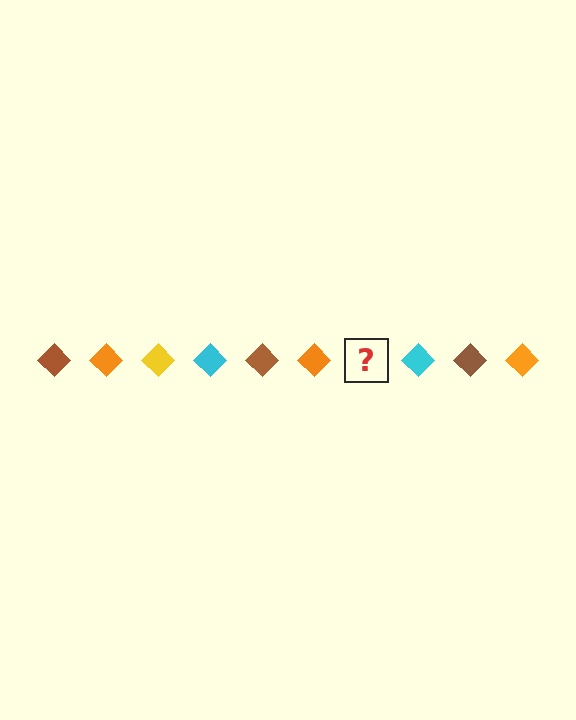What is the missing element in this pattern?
The missing element is a yellow diamond.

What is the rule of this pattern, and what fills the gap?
The rule is that the pattern cycles through brown, orange, yellow, cyan diamonds. The gap should be filled with a yellow diamond.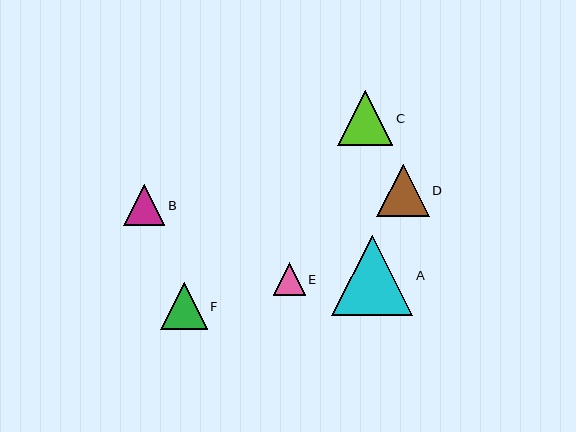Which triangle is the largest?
Triangle A is the largest with a size of approximately 81 pixels.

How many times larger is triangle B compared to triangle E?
Triangle B is approximately 1.3 times the size of triangle E.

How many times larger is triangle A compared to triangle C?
Triangle A is approximately 1.5 times the size of triangle C.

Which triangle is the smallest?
Triangle E is the smallest with a size of approximately 32 pixels.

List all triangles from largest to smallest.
From largest to smallest: A, C, D, F, B, E.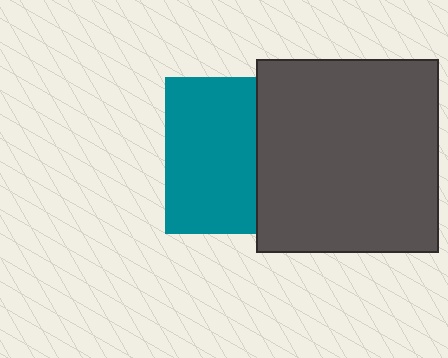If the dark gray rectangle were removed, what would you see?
You would see the complete teal square.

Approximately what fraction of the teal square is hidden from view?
Roughly 43% of the teal square is hidden behind the dark gray rectangle.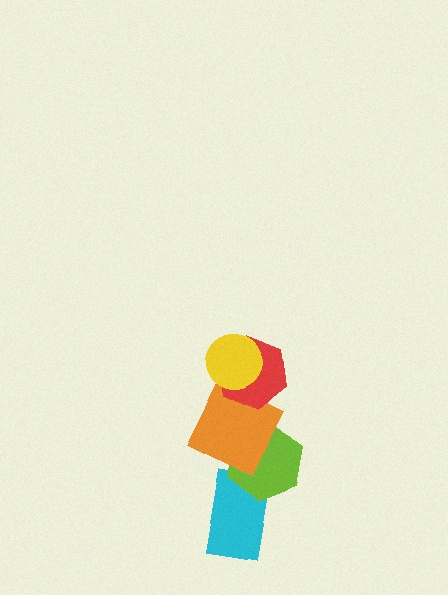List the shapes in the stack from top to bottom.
From top to bottom: the yellow circle, the red hexagon, the orange square, the lime hexagon, the cyan rectangle.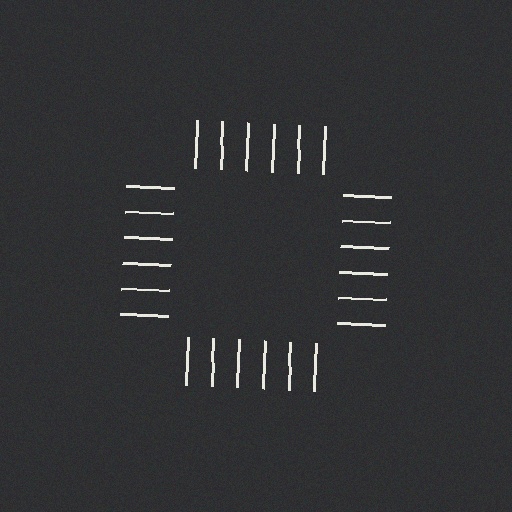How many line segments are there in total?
24 — 6 along each of the 4 edges.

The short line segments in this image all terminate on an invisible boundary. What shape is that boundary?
An illusory square — the line segments terminate on its edges but no continuous stroke is drawn.